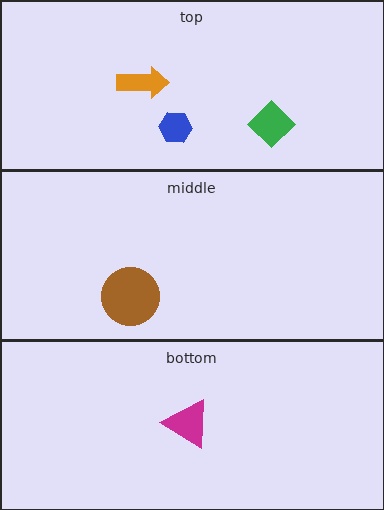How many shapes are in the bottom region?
1.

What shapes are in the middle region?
The brown circle.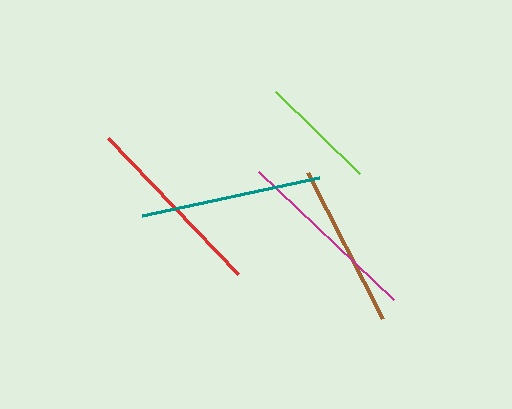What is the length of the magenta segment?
The magenta segment is approximately 185 pixels long.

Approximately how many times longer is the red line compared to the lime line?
The red line is approximately 1.6 times the length of the lime line.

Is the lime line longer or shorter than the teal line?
The teal line is longer than the lime line.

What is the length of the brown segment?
The brown segment is approximately 164 pixels long.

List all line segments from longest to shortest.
From longest to shortest: red, magenta, teal, brown, lime.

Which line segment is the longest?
The red line is the longest at approximately 189 pixels.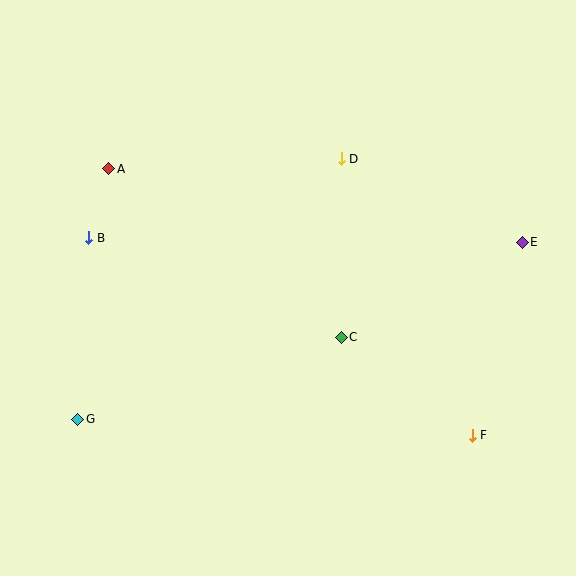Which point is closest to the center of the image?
Point C at (341, 337) is closest to the center.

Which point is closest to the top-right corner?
Point E is closest to the top-right corner.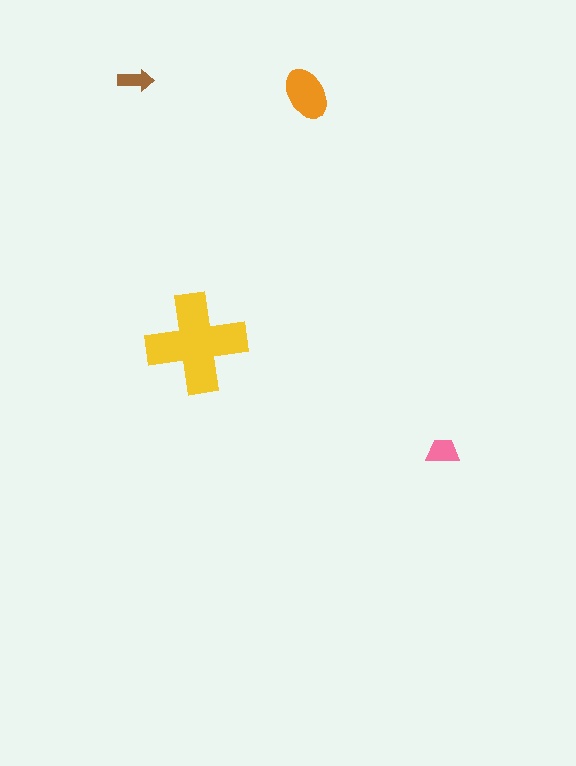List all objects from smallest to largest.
The brown arrow, the pink trapezoid, the orange ellipse, the yellow cross.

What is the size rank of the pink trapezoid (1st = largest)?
3rd.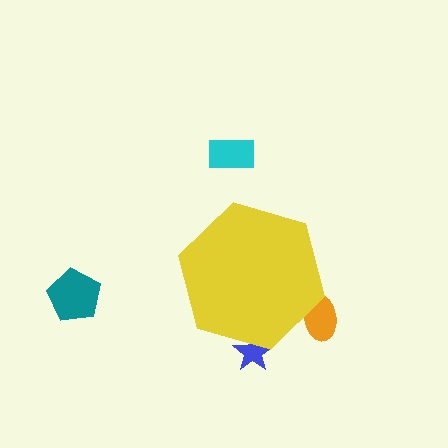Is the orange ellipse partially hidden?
Yes, the orange ellipse is partially hidden behind the yellow hexagon.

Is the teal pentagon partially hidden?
No, the teal pentagon is fully visible.